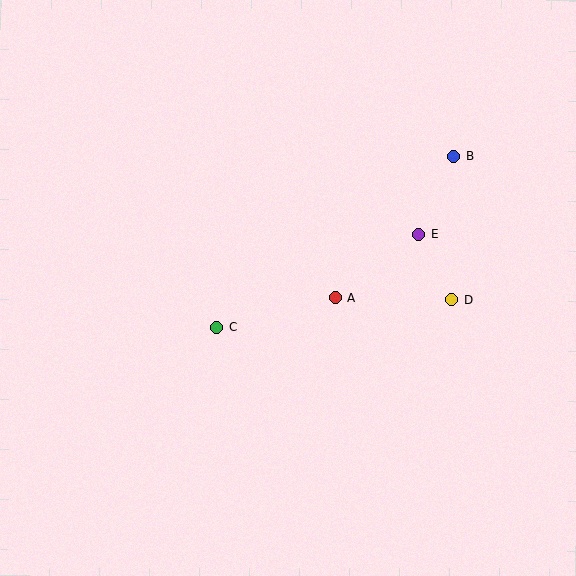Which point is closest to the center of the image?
Point A at (335, 298) is closest to the center.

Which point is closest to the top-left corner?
Point C is closest to the top-left corner.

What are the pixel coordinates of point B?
Point B is at (454, 157).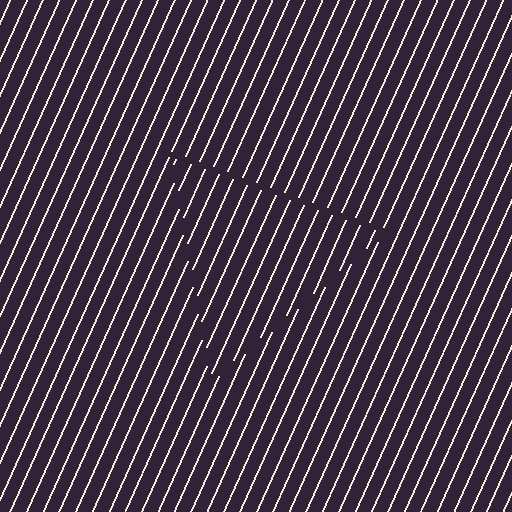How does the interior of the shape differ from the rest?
The interior of the shape contains the same grating, shifted by half a period — the contour is defined by the phase discontinuity where line-ends from the inner and outer gratings abut.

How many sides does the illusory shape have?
3 sides — the line-ends trace a triangle.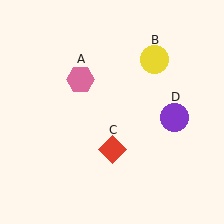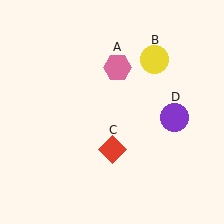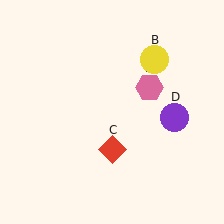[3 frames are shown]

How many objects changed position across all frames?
1 object changed position: pink hexagon (object A).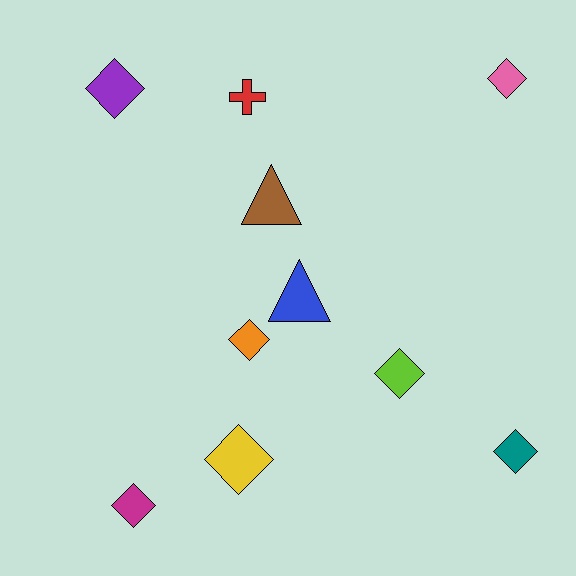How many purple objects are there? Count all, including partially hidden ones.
There is 1 purple object.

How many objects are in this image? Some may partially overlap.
There are 10 objects.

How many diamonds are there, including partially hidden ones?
There are 7 diamonds.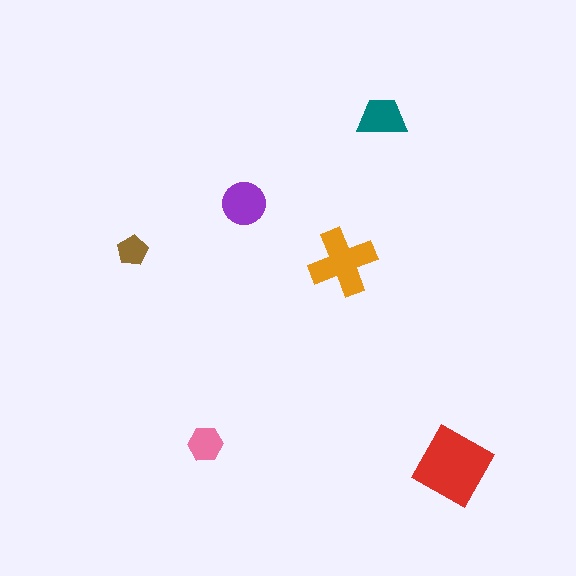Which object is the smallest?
The brown pentagon.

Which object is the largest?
The red square.